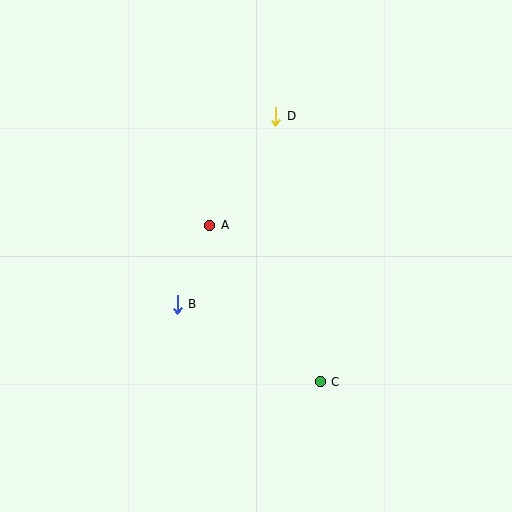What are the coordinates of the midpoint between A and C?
The midpoint between A and C is at (265, 304).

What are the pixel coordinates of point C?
Point C is at (320, 382).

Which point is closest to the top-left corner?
Point D is closest to the top-left corner.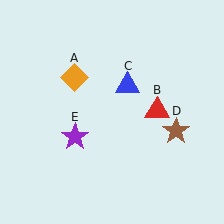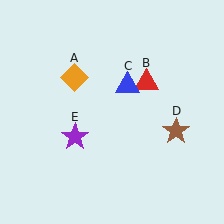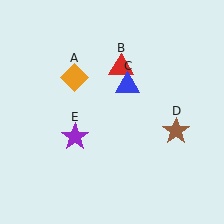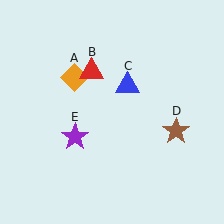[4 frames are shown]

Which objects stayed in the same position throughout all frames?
Orange diamond (object A) and blue triangle (object C) and brown star (object D) and purple star (object E) remained stationary.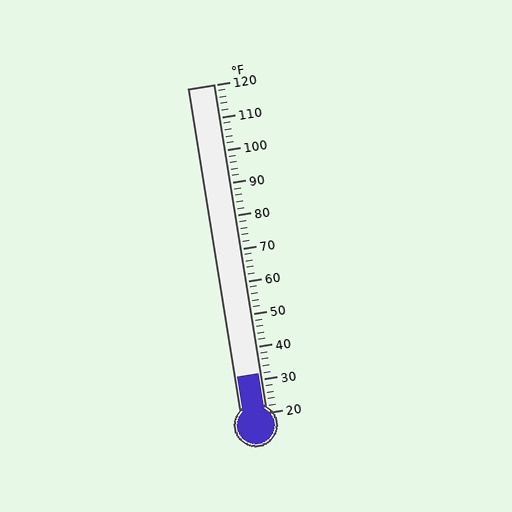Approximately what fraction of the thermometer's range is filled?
The thermometer is filled to approximately 10% of its range.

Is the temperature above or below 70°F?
The temperature is below 70°F.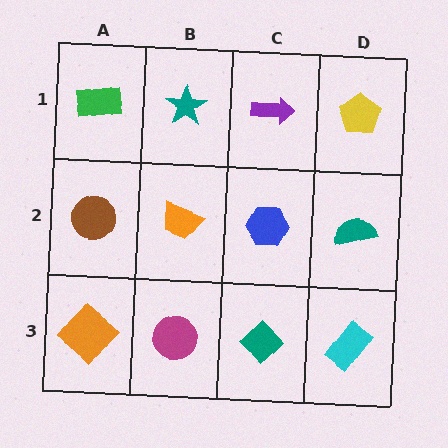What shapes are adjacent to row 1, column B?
An orange trapezoid (row 2, column B), a green rectangle (row 1, column A), a purple arrow (row 1, column C).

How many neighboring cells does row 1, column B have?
3.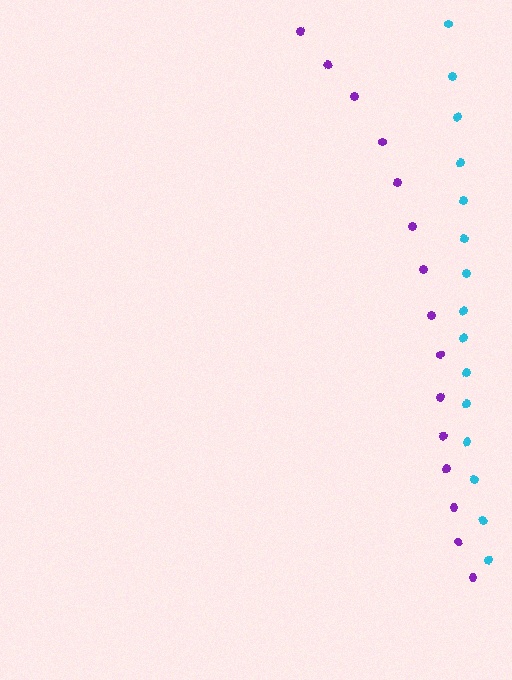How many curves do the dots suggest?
There are 2 distinct paths.